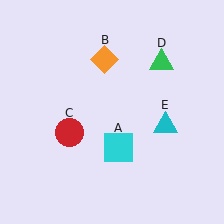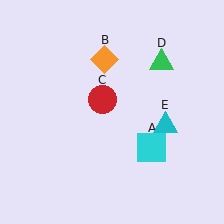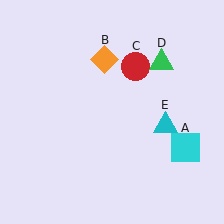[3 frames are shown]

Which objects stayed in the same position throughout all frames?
Orange diamond (object B) and green triangle (object D) and cyan triangle (object E) remained stationary.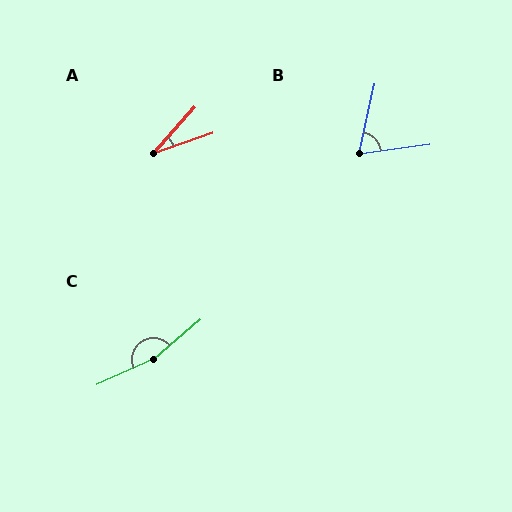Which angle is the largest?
C, at approximately 165 degrees.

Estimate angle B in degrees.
Approximately 70 degrees.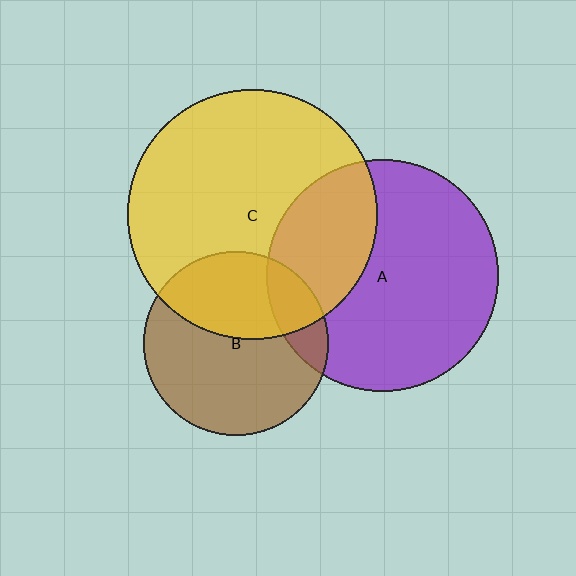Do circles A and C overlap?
Yes.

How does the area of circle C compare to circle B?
Approximately 1.8 times.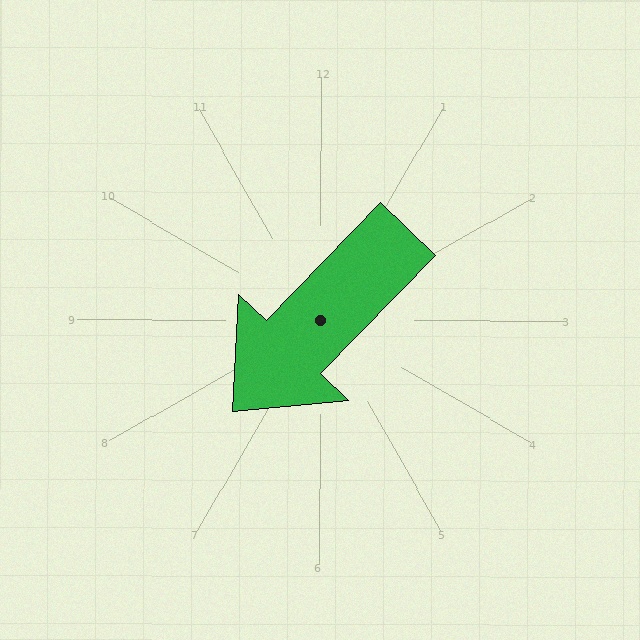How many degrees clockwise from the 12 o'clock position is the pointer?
Approximately 224 degrees.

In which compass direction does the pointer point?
Southwest.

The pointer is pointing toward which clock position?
Roughly 7 o'clock.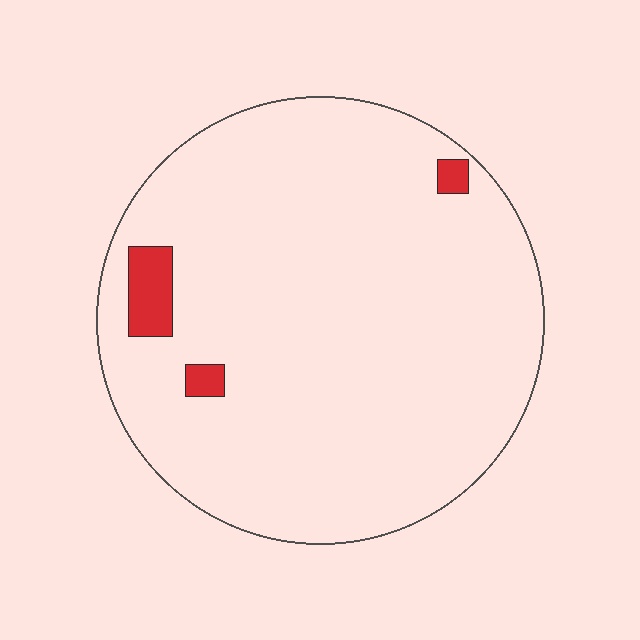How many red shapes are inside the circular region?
3.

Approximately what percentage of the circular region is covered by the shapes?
Approximately 5%.